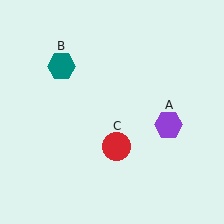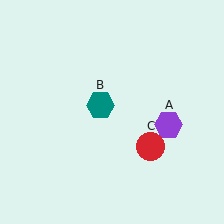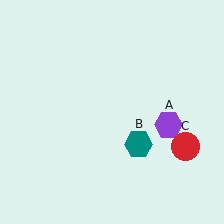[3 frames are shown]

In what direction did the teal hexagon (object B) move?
The teal hexagon (object B) moved down and to the right.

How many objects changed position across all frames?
2 objects changed position: teal hexagon (object B), red circle (object C).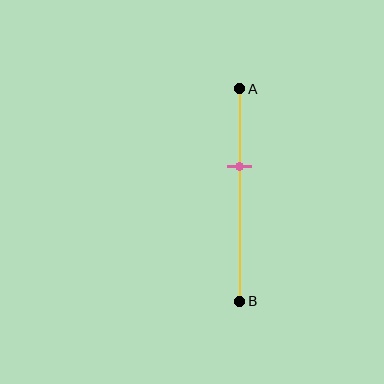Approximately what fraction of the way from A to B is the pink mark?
The pink mark is approximately 35% of the way from A to B.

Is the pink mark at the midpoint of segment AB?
No, the mark is at about 35% from A, not at the 50% midpoint.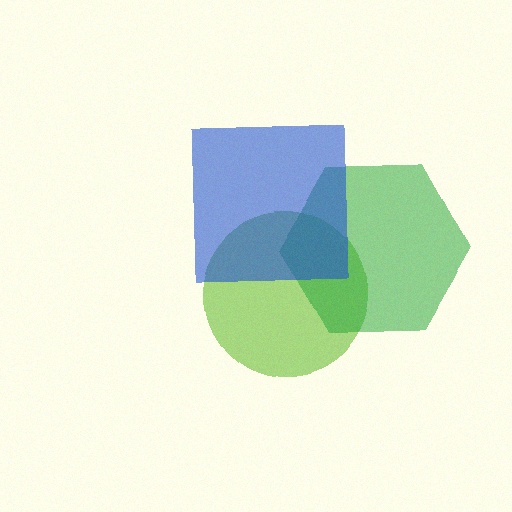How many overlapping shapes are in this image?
There are 3 overlapping shapes in the image.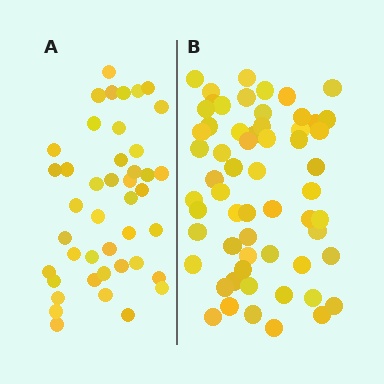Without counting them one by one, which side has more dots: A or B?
Region B (the right region) has more dots.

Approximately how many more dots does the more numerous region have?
Region B has approximately 15 more dots than region A.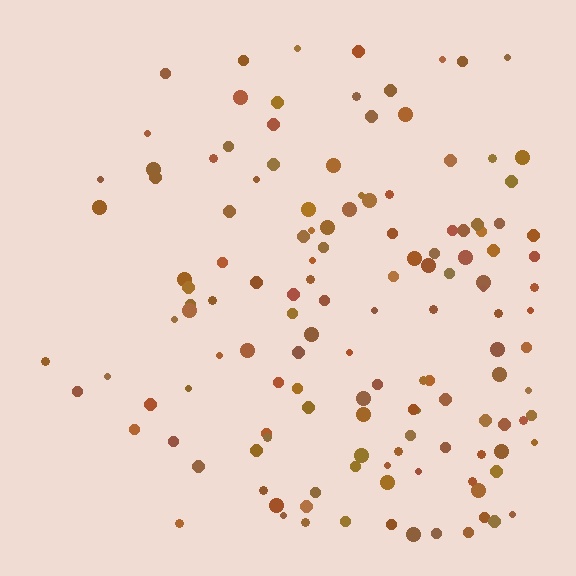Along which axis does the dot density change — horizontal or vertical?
Horizontal.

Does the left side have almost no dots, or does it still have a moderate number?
Still a moderate number, just noticeably fewer than the right.